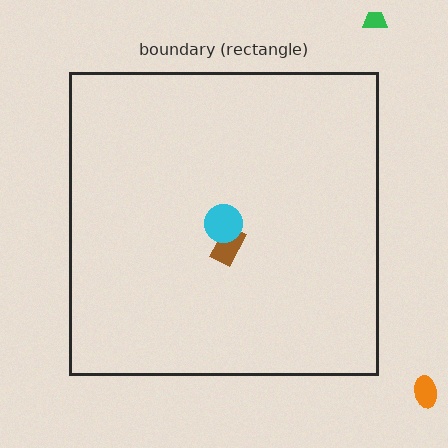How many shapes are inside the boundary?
2 inside, 2 outside.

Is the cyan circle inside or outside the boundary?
Inside.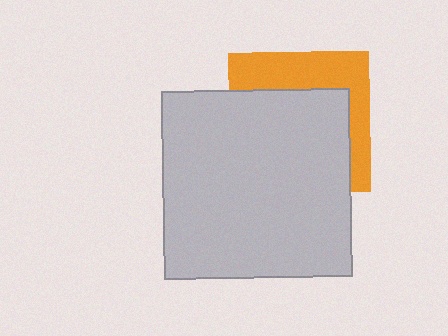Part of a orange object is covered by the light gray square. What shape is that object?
It is a square.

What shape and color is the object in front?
The object in front is a light gray square.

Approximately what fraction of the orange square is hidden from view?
Roughly 64% of the orange square is hidden behind the light gray square.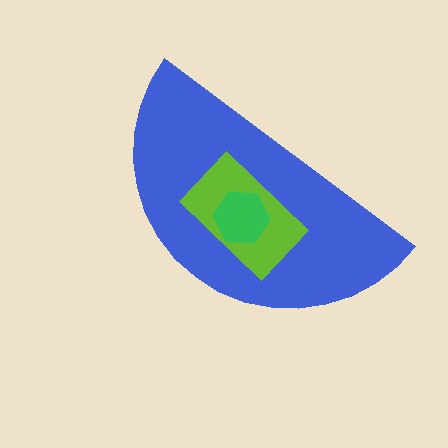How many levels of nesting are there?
3.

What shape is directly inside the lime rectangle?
The green hexagon.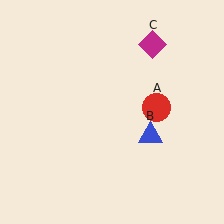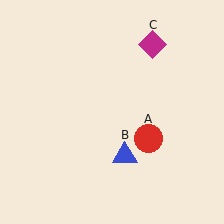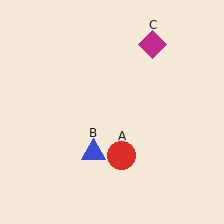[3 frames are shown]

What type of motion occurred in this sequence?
The red circle (object A), blue triangle (object B) rotated clockwise around the center of the scene.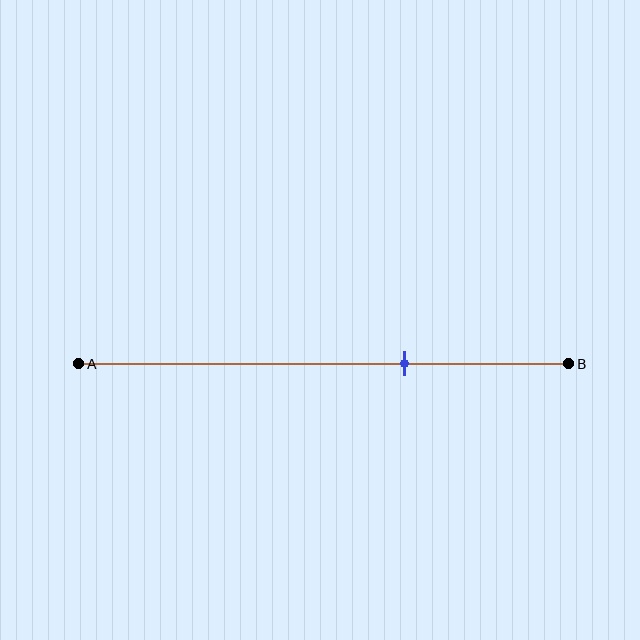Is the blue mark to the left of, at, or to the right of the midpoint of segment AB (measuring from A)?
The blue mark is to the right of the midpoint of segment AB.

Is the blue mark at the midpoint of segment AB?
No, the mark is at about 65% from A, not at the 50% midpoint.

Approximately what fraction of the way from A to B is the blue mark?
The blue mark is approximately 65% of the way from A to B.